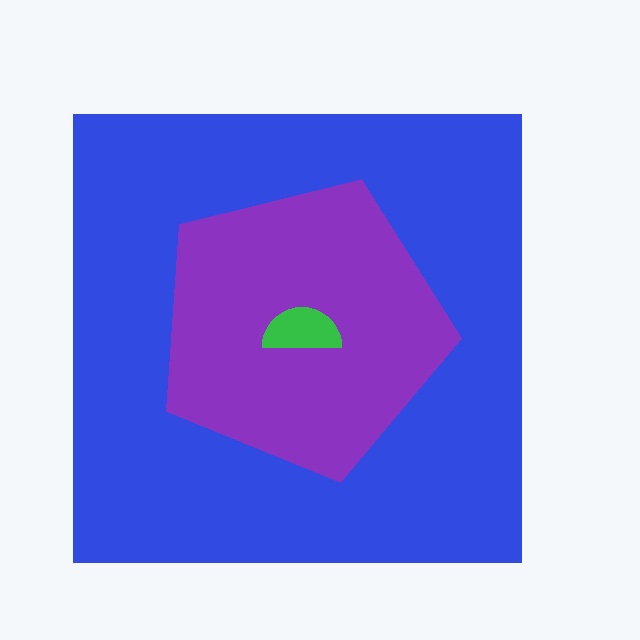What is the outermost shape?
The blue square.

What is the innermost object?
The green semicircle.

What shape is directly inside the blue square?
The purple pentagon.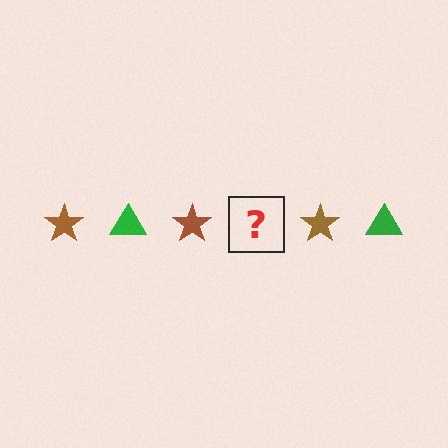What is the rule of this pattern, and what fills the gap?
The rule is that the pattern alternates between brown star and green triangle. The gap should be filled with a green triangle.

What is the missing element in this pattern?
The missing element is a green triangle.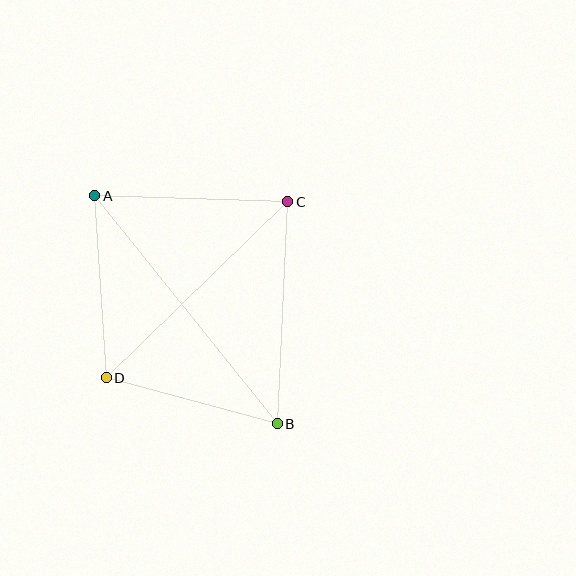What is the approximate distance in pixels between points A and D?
The distance between A and D is approximately 182 pixels.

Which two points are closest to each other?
Points B and D are closest to each other.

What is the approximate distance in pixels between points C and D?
The distance between C and D is approximately 253 pixels.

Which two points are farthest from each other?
Points A and B are farthest from each other.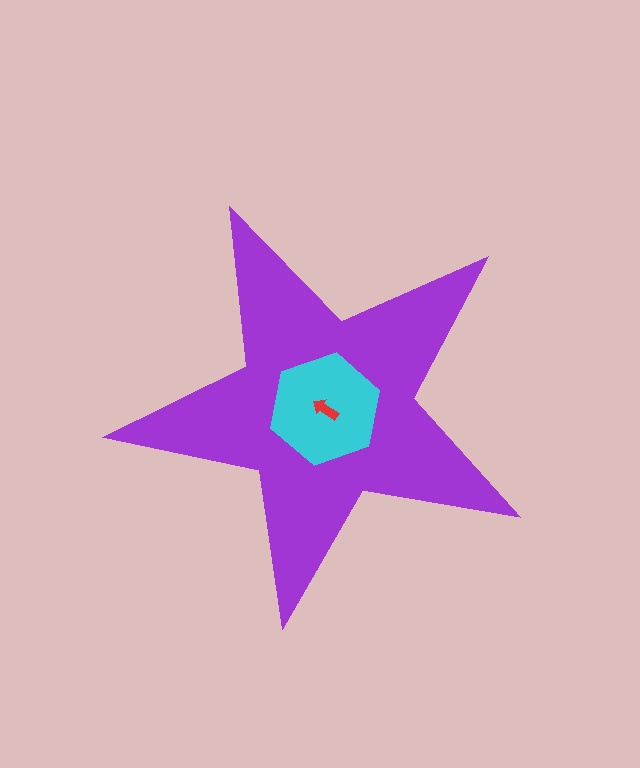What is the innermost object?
The red arrow.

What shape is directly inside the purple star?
The cyan hexagon.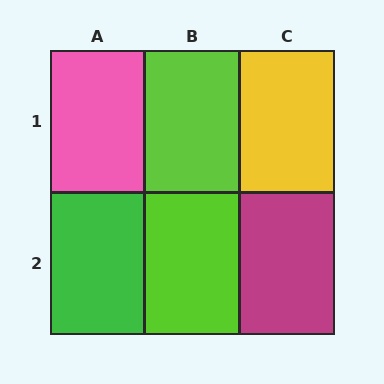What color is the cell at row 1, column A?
Pink.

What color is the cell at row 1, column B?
Lime.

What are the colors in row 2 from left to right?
Green, lime, magenta.